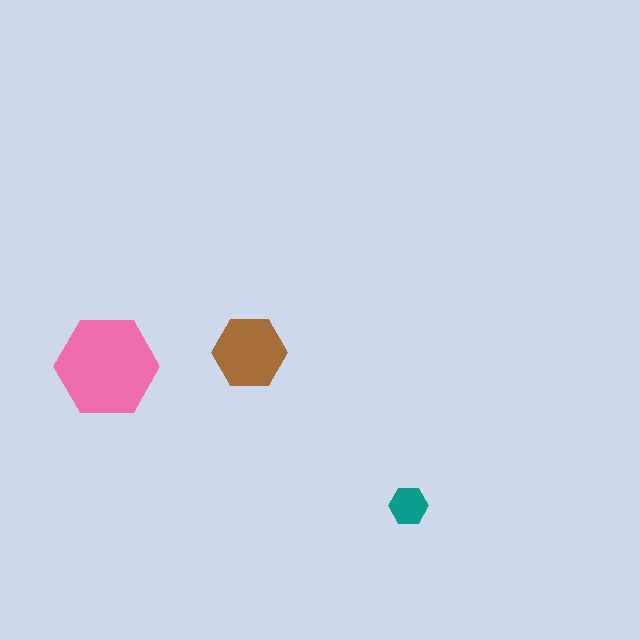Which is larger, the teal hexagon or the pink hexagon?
The pink one.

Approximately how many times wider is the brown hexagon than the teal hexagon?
About 2 times wider.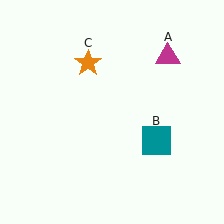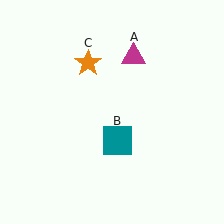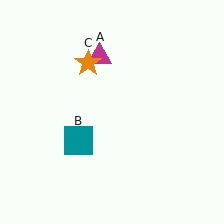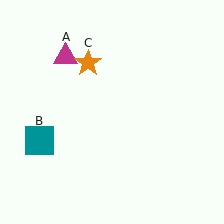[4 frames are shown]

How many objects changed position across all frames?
2 objects changed position: magenta triangle (object A), teal square (object B).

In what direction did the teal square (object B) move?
The teal square (object B) moved left.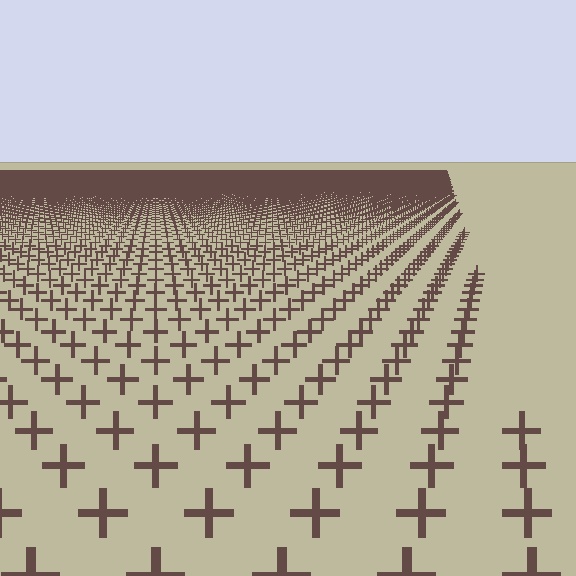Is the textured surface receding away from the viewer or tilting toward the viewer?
The surface is receding away from the viewer. Texture elements get smaller and denser toward the top.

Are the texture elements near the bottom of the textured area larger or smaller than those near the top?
Larger. Near the bottom, elements are closer to the viewer and appear at a bigger on-screen size.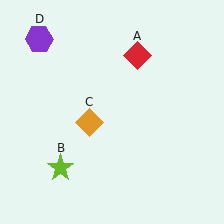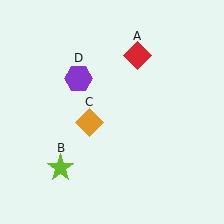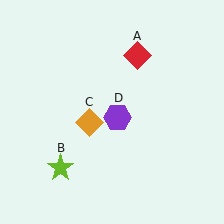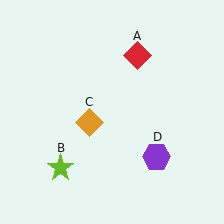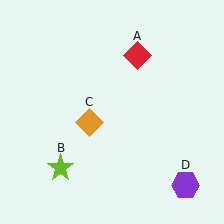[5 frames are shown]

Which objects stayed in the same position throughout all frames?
Red diamond (object A) and lime star (object B) and orange diamond (object C) remained stationary.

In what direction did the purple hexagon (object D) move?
The purple hexagon (object D) moved down and to the right.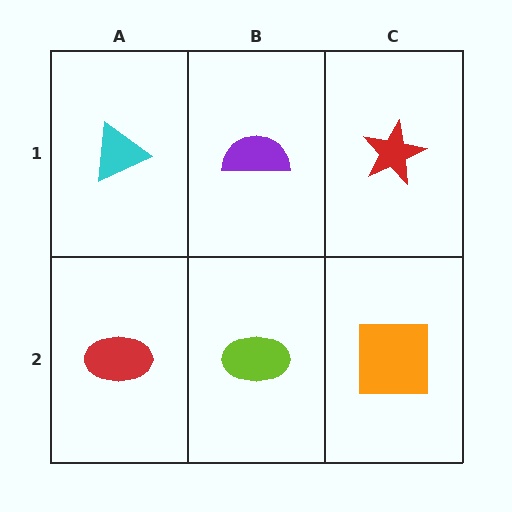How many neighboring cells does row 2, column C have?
2.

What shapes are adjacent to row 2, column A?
A cyan triangle (row 1, column A), a lime ellipse (row 2, column B).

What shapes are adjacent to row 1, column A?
A red ellipse (row 2, column A), a purple semicircle (row 1, column B).